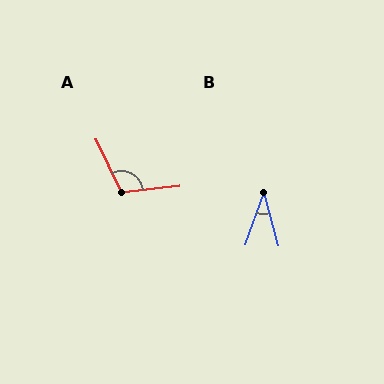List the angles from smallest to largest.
B (34°), A (108°).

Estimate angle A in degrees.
Approximately 108 degrees.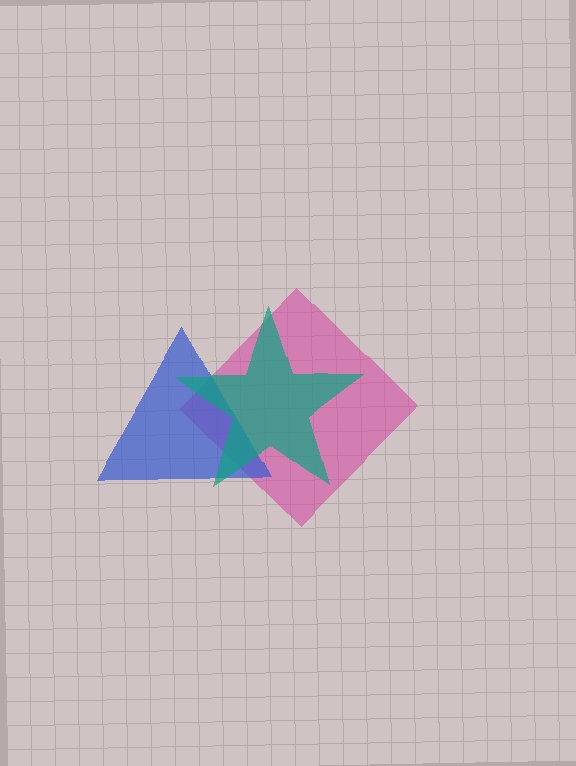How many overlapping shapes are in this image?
There are 3 overlapping shapes in the image.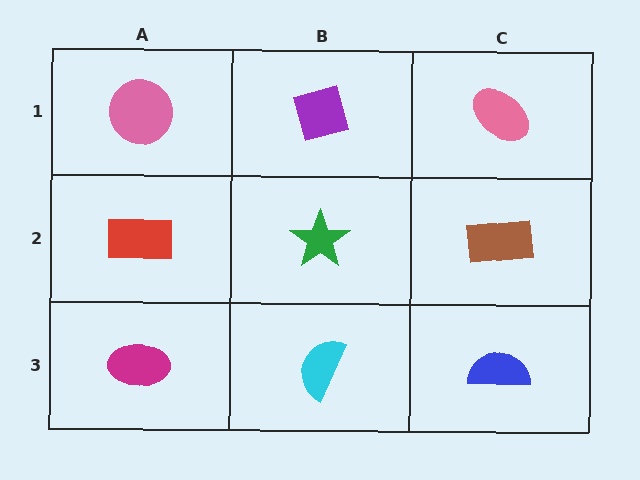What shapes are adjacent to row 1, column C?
A brown rectangle (row 2, column C), a purple square (row 1, column B).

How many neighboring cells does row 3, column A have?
2.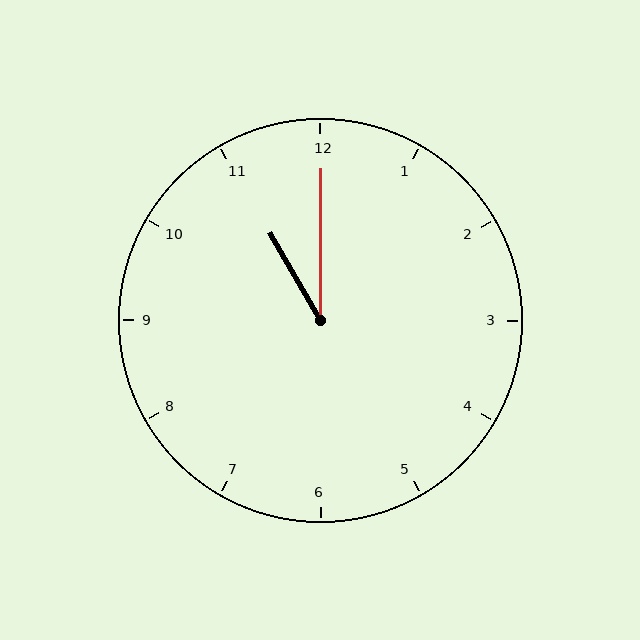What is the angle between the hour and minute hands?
Approximately 30 degrees.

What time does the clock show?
11:00.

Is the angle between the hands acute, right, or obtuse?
It is acute.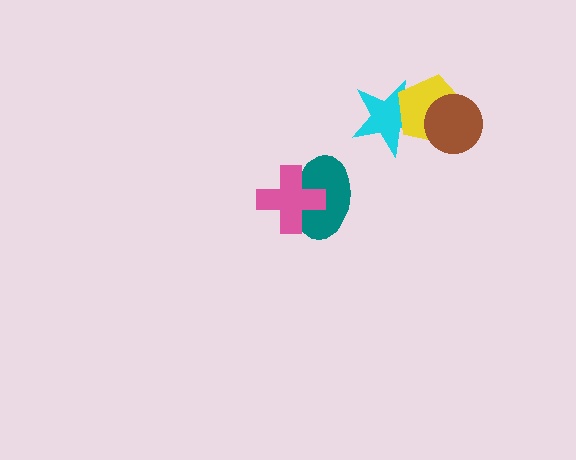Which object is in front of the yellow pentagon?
The brown circle is in front of the yellow pentagon.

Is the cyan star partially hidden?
Yes, it is partially covered by another shape.